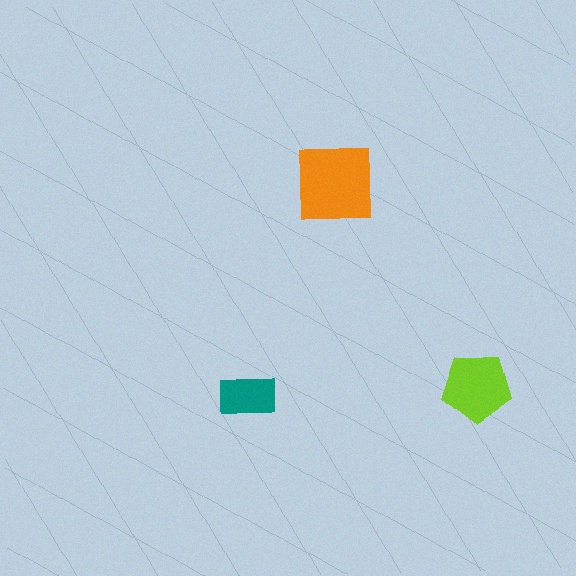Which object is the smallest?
The teal rectangle.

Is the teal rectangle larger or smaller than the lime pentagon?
Smaller.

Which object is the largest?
The orange square.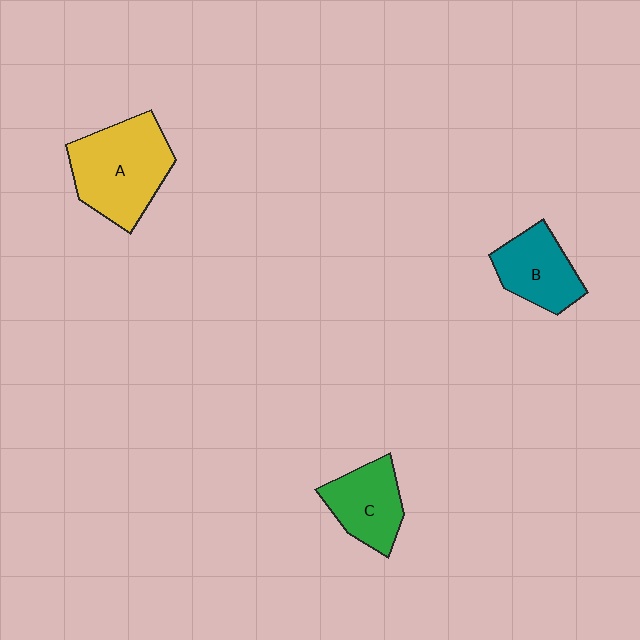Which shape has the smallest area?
Shape C (green).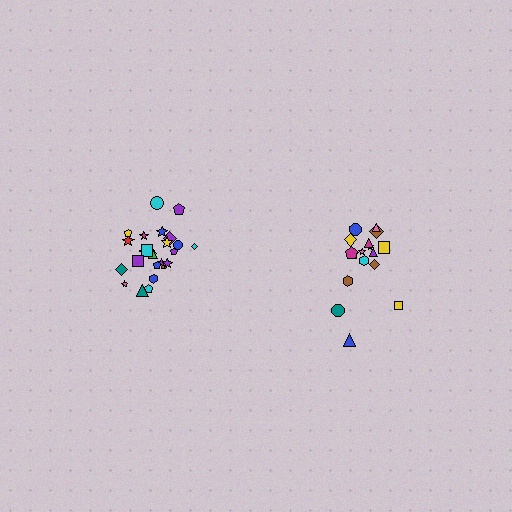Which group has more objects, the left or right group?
The left group.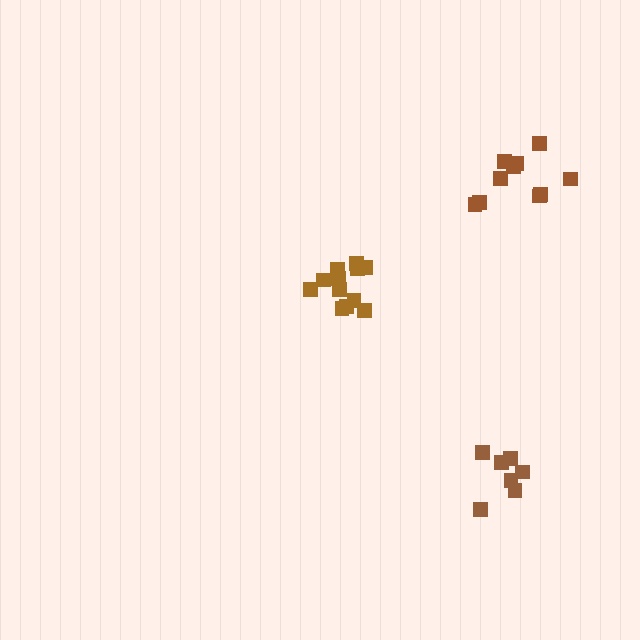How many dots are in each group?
Group 1: 10 dots, Group 2: 7 dots, Group 3: 12 dots (29 total).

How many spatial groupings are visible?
There are 3 spatial groupings.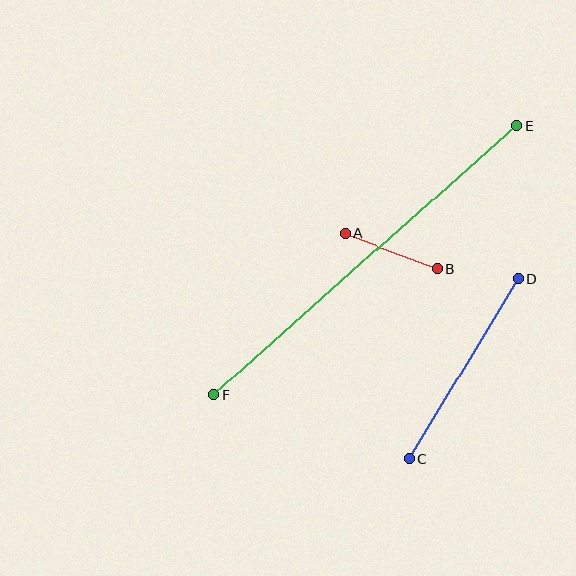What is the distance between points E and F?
The distance is approximately 404 pixels.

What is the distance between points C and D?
The distance is approximately 210 pixels.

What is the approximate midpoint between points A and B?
The midpoint is at approximately (391, 251) pixels.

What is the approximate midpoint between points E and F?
The midpoint is at approximately (365, 260) pixels.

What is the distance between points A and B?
The distance is approximately 98 pixels.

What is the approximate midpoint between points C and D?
The midpoint is at approximately (464, 369) pixels.